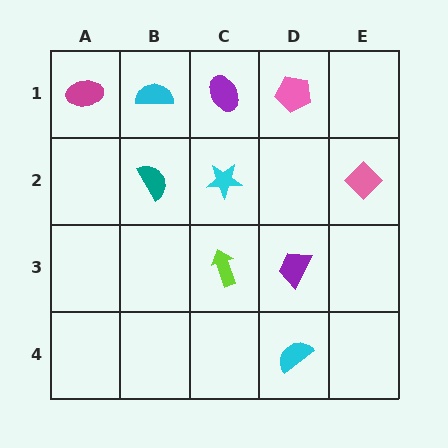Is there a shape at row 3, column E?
No, that cell is empty.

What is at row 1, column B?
A cyan semicircle.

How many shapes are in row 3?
2 shapes.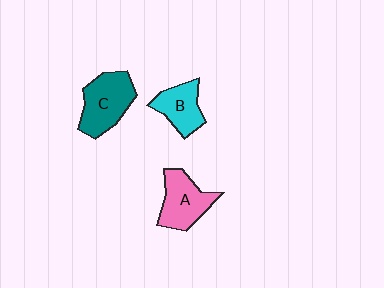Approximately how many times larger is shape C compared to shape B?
Approximately 1.4 times.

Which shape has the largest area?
Shape C (teal).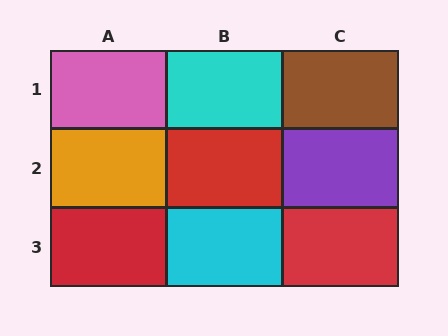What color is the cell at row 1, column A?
Pink.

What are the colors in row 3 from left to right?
Red, cyan, red.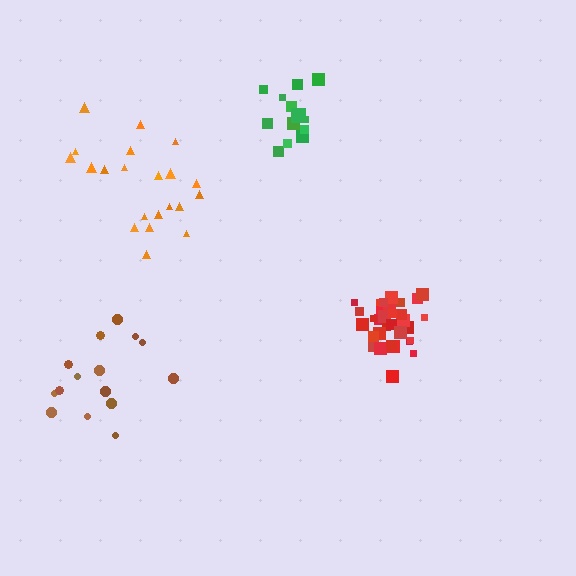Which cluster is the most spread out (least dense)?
Brown.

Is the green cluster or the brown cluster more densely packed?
Green.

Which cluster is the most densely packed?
Red.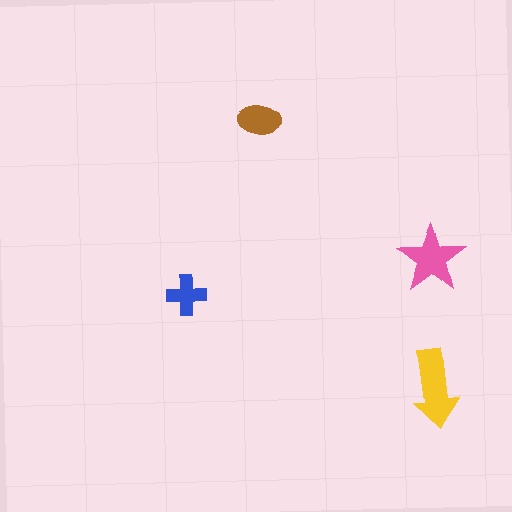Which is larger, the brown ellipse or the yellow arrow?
The yellow arrow.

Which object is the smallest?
The blue cross.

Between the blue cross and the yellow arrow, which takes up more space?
The yellow arrow.